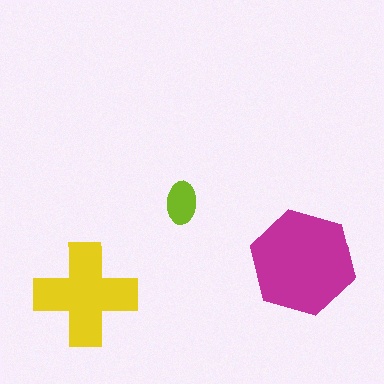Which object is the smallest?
The lime ellipse.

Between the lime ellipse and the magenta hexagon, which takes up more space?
The magenta hexagon.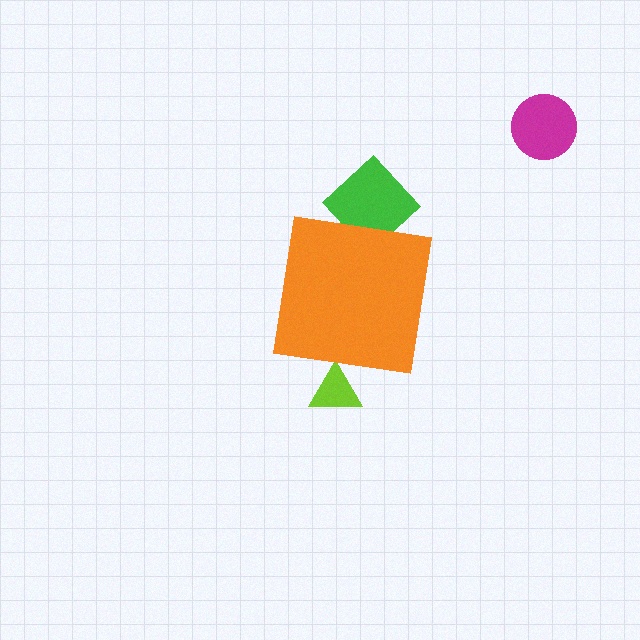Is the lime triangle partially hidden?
Yes, the lime triangle is partially hidden behind the orange square.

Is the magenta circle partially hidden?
No, the magenta circle is fully visible.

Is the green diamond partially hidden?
Yes, the green diamond is partially hidden behind the orange square.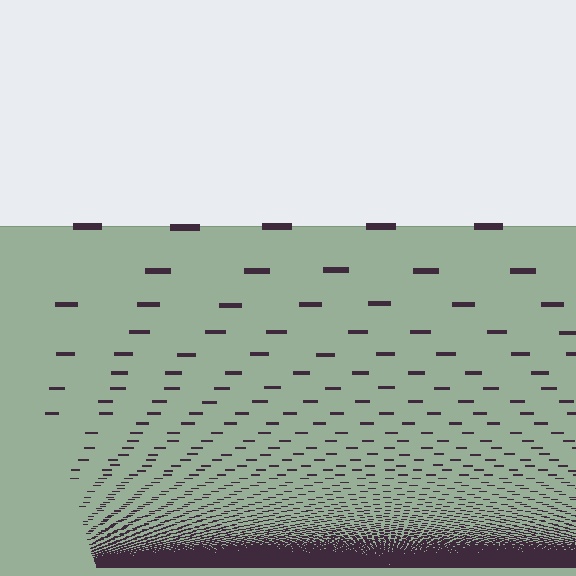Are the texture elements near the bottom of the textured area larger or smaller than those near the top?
Smaller. The gradient is inverted — elements near the bottom are smaller and denser.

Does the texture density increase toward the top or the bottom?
Density increases toward the bottom.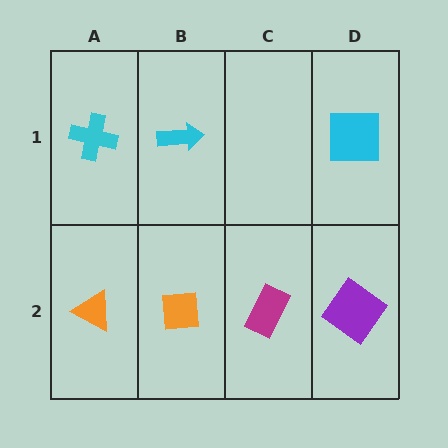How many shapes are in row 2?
4 shapes.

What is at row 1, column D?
A cyan square.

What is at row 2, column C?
A magenta rectangle.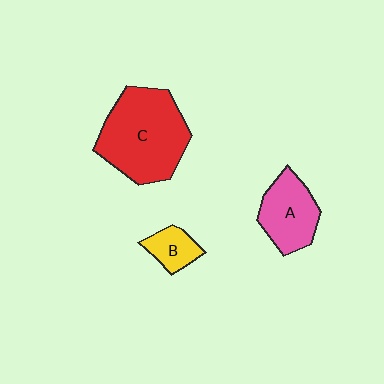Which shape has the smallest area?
Shape B (yellow).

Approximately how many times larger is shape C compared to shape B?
Approximately 3.7 times.